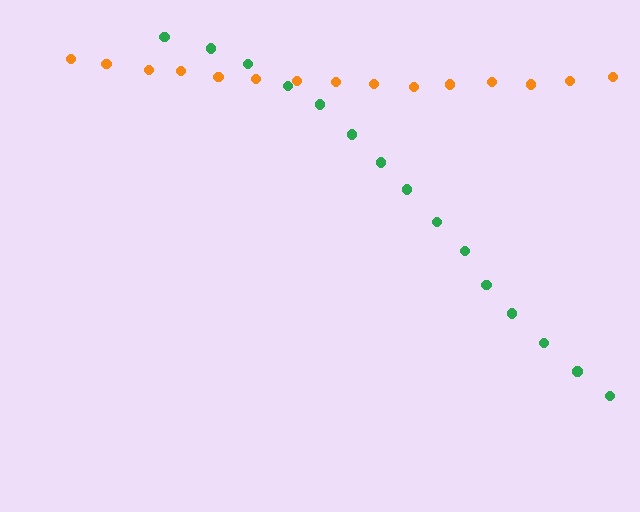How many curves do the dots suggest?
There are 2 distinct paths.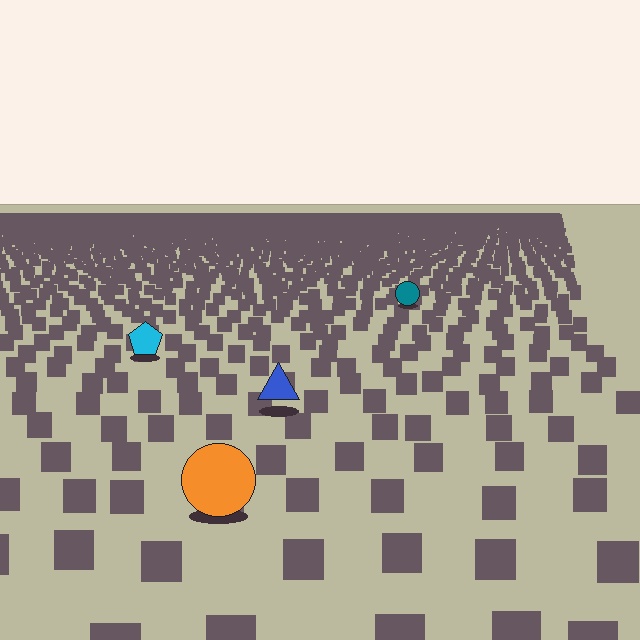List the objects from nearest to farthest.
From nearest to farthest: the orange circle, the blue triangle, the cyan pentagon, the teal circle.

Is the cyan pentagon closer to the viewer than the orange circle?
No. The orange circle is closer — you can tell from the texture gradient: the ground texture is coarser near it.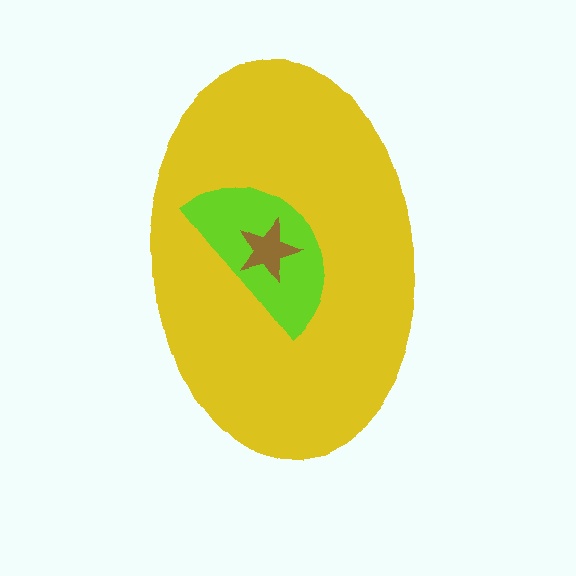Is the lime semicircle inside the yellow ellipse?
Yes.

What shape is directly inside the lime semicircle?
The brown star.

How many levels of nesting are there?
3.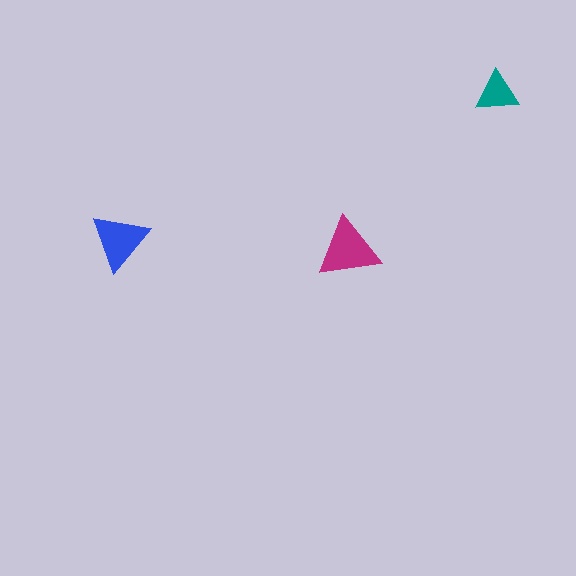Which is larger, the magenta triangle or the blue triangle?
The magenta one.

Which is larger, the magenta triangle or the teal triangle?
The magenta one.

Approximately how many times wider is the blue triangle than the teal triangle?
About 1.5 times wider.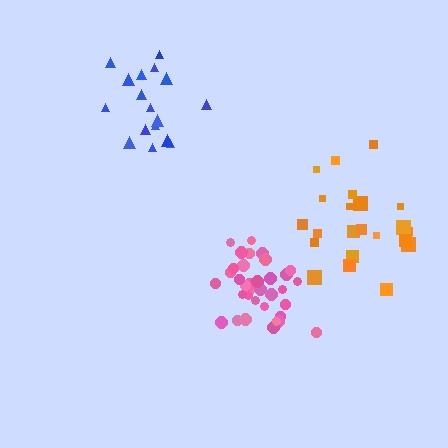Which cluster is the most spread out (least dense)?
Orange.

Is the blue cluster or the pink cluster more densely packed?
Pink.